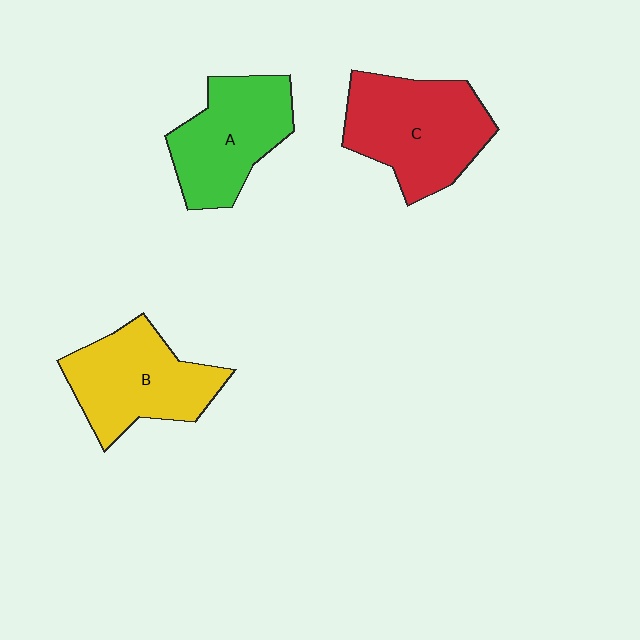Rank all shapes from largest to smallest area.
From largest to smallest: C (red), B (yellow), A (green).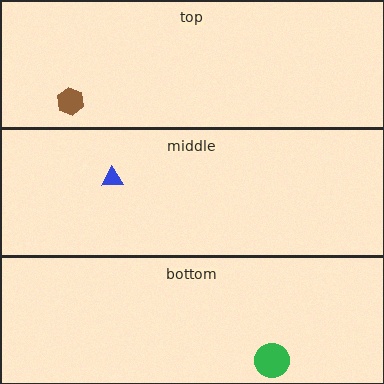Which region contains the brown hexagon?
The top region.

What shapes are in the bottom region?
The green circle.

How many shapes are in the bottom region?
1.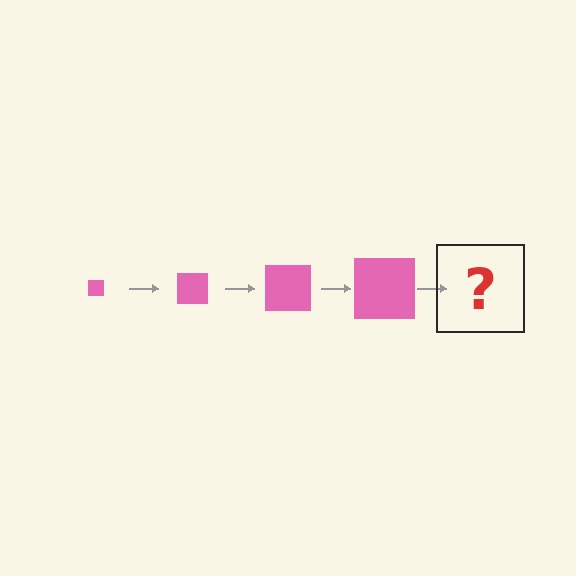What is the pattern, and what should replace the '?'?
The pattern is that the square gets progressively larger each step. The '?' should be a pink square, larger than the previous one.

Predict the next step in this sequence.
The next step is a pink square, larger than the previous one.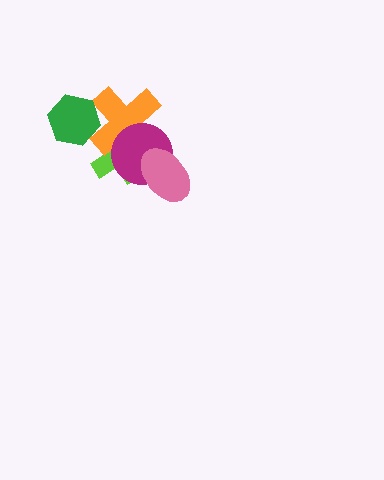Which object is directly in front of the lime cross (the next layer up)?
The orange cross is directly in front of the lime cross.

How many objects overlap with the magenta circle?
3 objects overlap with the magenta circle.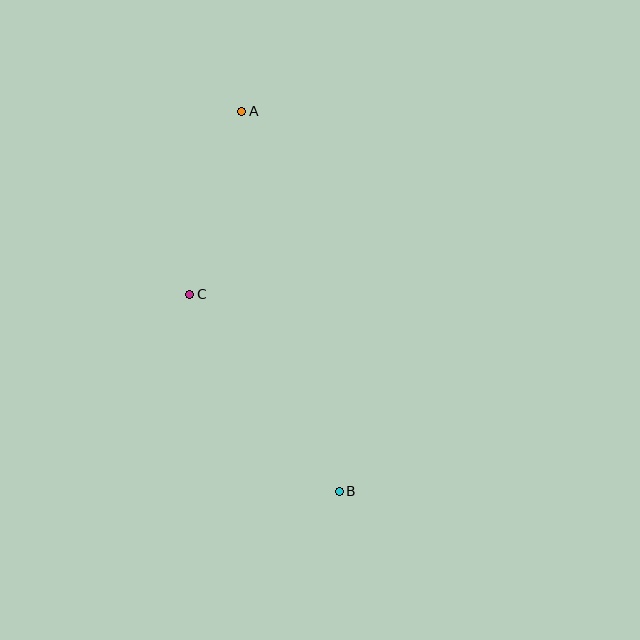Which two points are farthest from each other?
Points A and B are farthest from each other.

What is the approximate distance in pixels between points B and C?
The distance between B and C is approximately 248 pixels.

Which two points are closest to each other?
Points A and C are closest to each other.